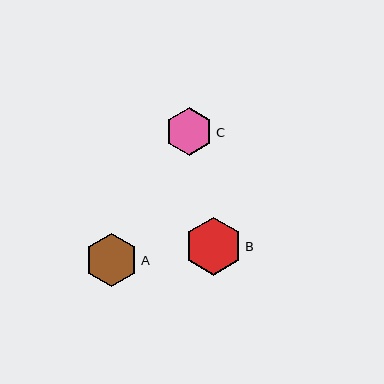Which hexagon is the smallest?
Hexagon C is the smallest with a size of approximately 47 pixels.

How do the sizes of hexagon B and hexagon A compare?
Hexagon B and hexagon A are approximately the same size.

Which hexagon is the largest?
Hexagon B is the largest with a size of approximately 58 pixels.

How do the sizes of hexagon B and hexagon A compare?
Hexagon B and hexagon A are approximately the same size.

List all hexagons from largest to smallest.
From largest to smallest: B, A, C.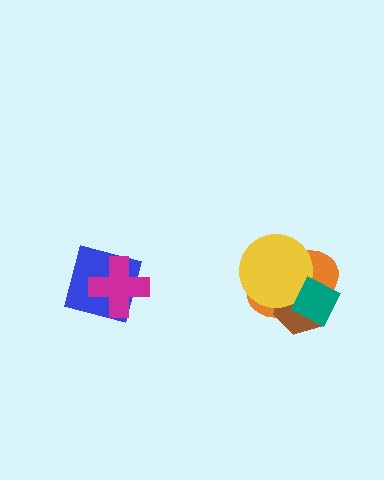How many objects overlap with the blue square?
1 object overlaps with the blue square.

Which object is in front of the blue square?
The magenta cross is in front of the blue square.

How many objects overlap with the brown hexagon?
3 objects overlap with the brown hexagon.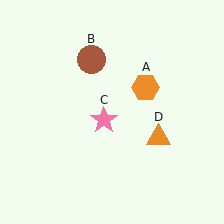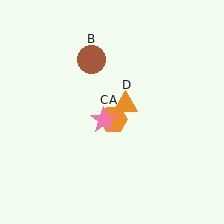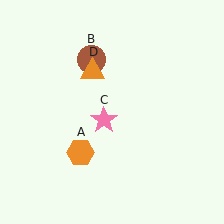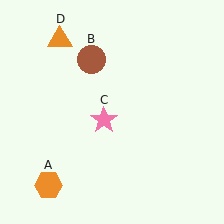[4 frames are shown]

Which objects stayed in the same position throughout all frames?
Brown circle (object B) and pink star (object C) remained stationary.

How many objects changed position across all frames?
2 objects changed position: orange hexagon (object A), orange triangle (object D).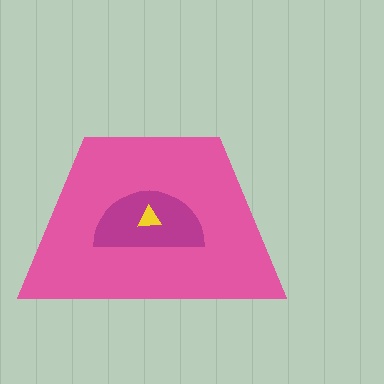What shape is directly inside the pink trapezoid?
The magenta semicircle.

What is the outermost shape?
The pink trapezoid.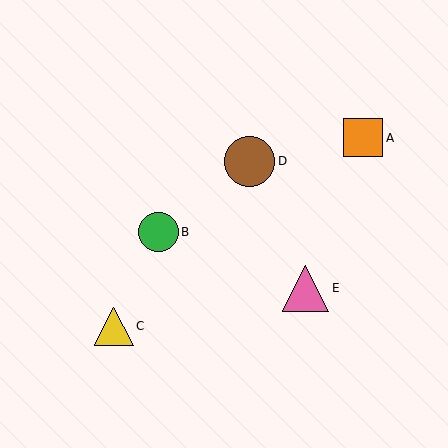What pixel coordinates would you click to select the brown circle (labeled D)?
Click at (250, 161) to select the brown circle D.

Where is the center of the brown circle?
The center of the brown circle is at (250, 161).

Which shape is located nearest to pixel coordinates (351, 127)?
The orange square (labeled A) at (363, 138) is nearest to that location.